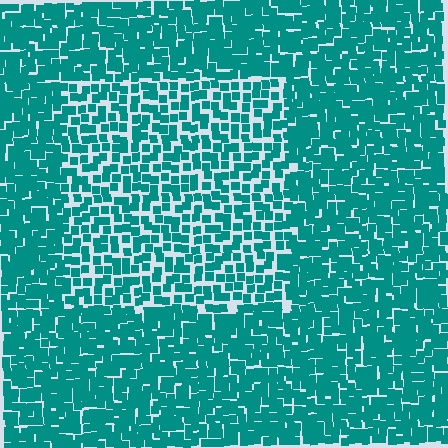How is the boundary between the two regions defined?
The boundary is defined by a change in element density (approximately 1.7x ratio). All elements are the same color, size, and shape.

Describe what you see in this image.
The image contains small teal elements arranged at two different densities. A rectangle-shaped region is visible where the elements are less densely packed than the surrounding area.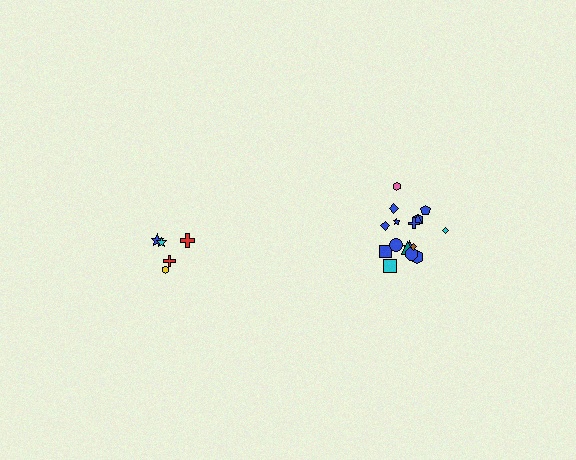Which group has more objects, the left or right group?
The right group.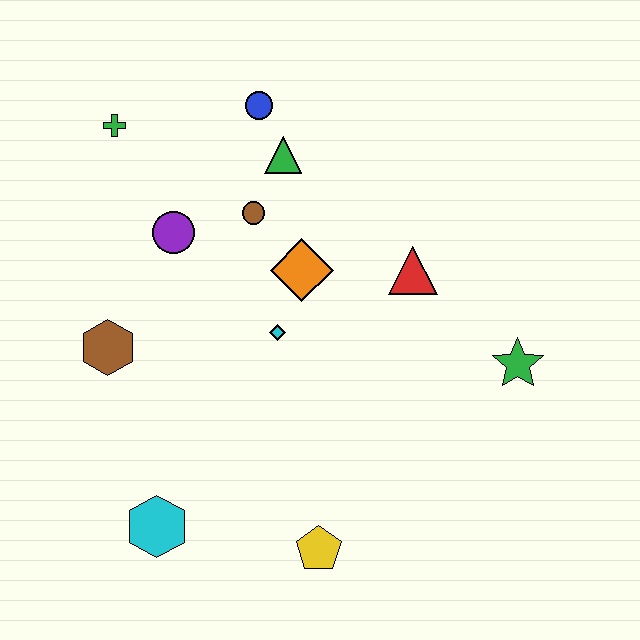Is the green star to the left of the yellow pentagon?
No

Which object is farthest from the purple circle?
The green star is farthest from the purple circle.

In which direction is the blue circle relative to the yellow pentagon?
The blue circle is above the yellow pentagon.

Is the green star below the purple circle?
Yes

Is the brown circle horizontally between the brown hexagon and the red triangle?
Yes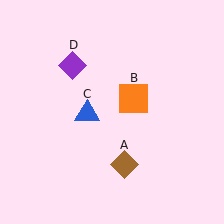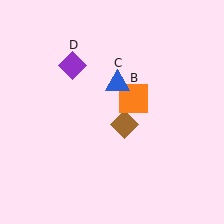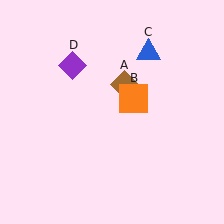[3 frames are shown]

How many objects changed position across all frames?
2 objects changed position: brown diamond (object A), blue triangle (object C).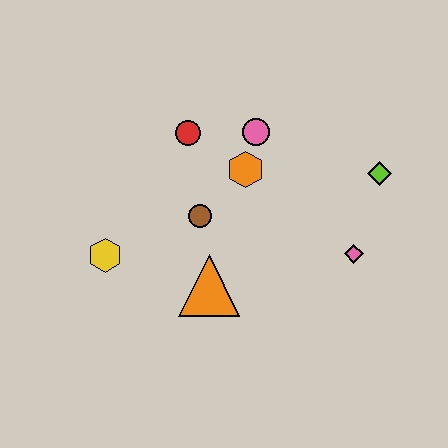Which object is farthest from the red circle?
The pink diamond is farthest from the red circle.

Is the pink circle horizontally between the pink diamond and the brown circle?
Yes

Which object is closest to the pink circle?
The orange hexagon is closest to the pink circle.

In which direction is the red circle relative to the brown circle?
The red circle is above the brown circle.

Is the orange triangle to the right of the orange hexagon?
No